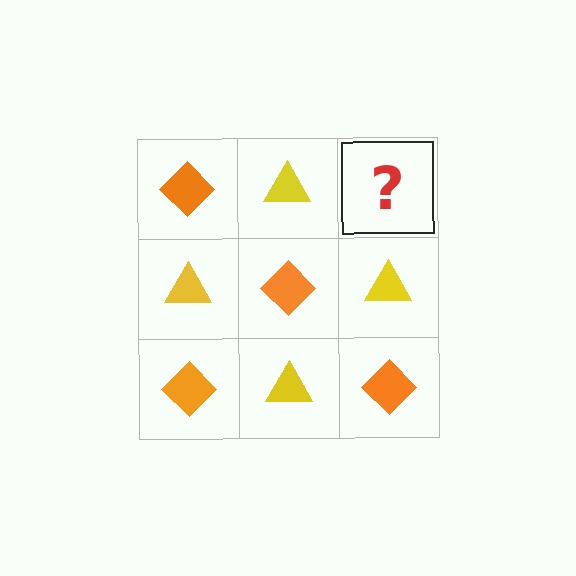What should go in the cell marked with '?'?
The missing cell should contain an orange diamond.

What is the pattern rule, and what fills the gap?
The rule is that it alternates orange diamond and yellow triangle in a checkerboard pattern. The gap should be filled with an orange diamond.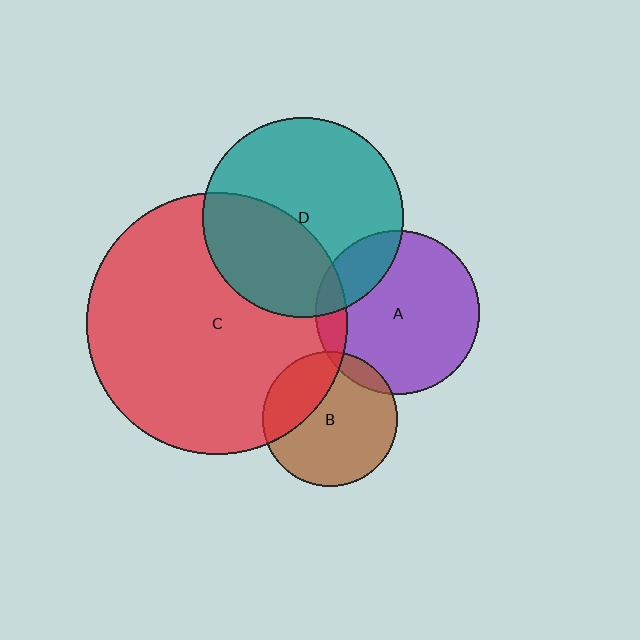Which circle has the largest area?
Circle C (red).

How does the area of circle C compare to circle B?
Approximately 3.8 times.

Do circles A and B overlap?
Yes.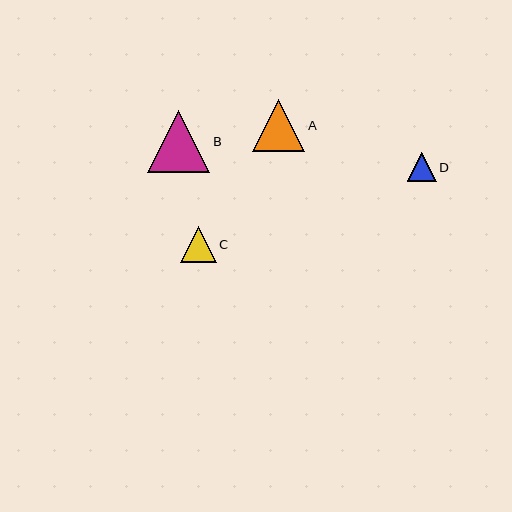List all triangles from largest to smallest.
From largest to smallest: B, A, C, D.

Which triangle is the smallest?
Triangle D is the smallest with a size of approximately 29 pixels.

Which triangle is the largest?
Triangle B is the largest with a size of approximately 62 pixels.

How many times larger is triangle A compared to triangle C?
Triangle A is approximately 1.5 times the size of triangle C.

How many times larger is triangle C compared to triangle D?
Triangle C is approximately 1.2 times the size of triangle D.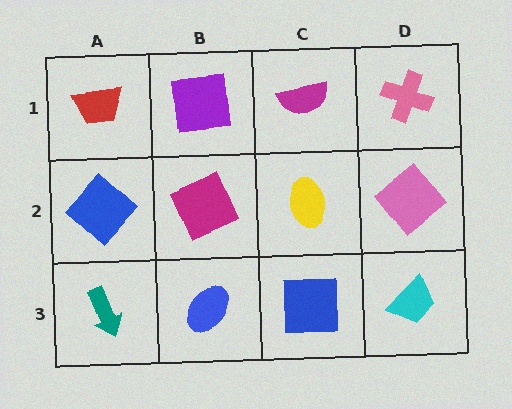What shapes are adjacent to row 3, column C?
A yellow ellipse (row 2, column C), a blue ellipse (row 3, column B), a cyan trapezoid (row 3, column D).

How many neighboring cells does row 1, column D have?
2.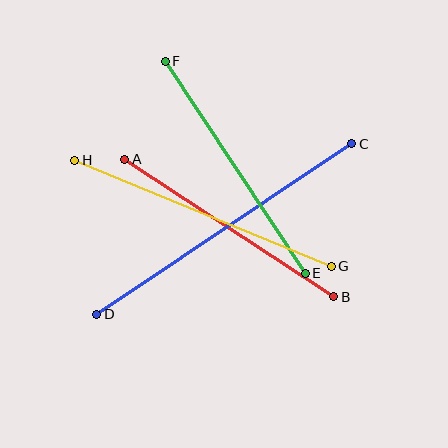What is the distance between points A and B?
The distance is approximately 251 pixels.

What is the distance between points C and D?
The distance is approximately 307 pixels.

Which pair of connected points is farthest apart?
Points C and D are farthest apart.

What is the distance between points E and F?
The distance is approximately 254 pixels.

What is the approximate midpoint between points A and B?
The midpoint is at approximately (229, 228) pixels.